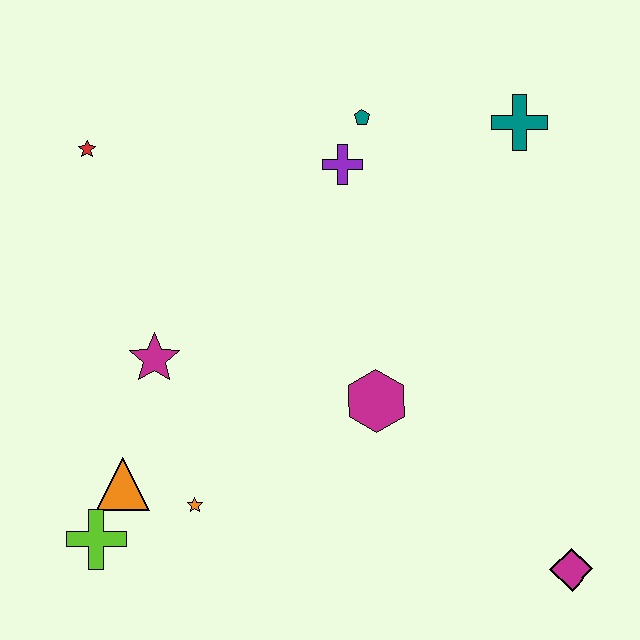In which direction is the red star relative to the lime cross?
The red star is above the lime cross.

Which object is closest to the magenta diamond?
The magenta hexagon is closest to the magenta diamond.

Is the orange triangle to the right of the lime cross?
Yes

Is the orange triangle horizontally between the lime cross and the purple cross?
Yes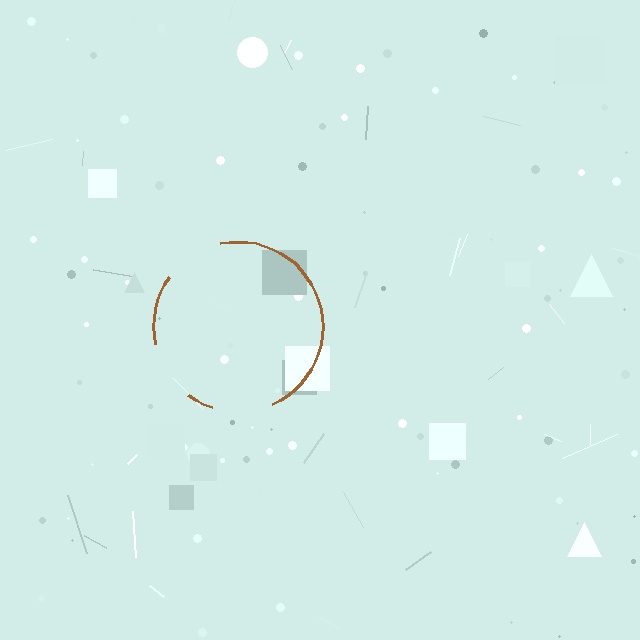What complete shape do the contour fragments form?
The contour fragments form a circle.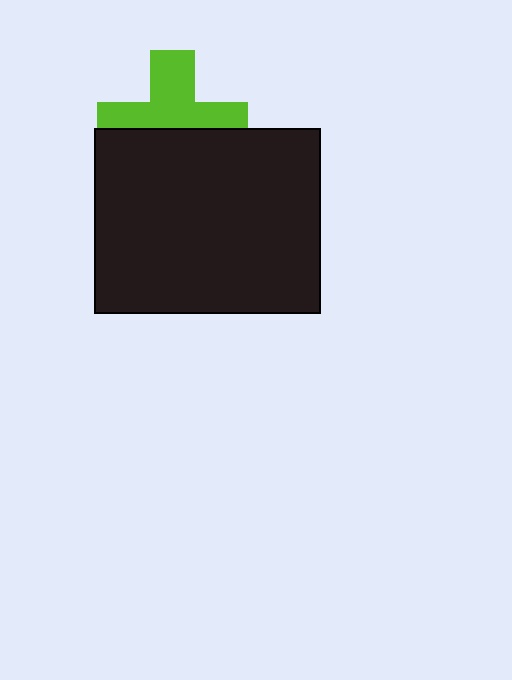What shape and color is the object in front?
The object in front is a black rectangle.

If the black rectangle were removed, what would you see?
You would see the complete lime cross.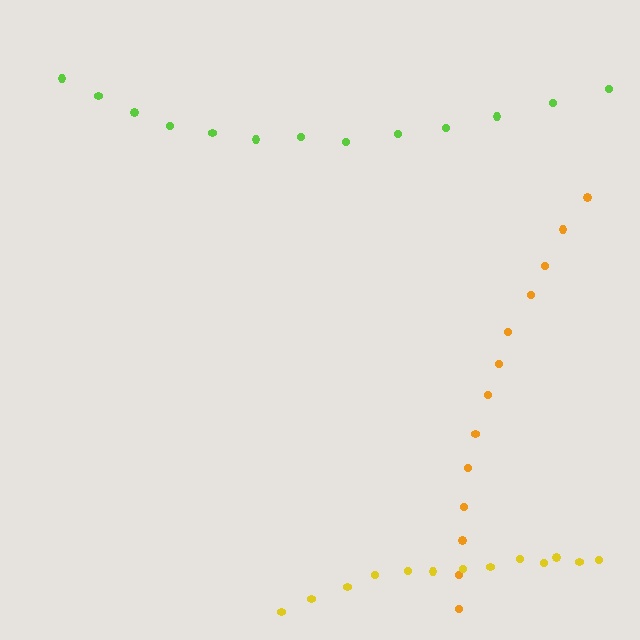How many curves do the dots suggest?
There are 3 distinct paths.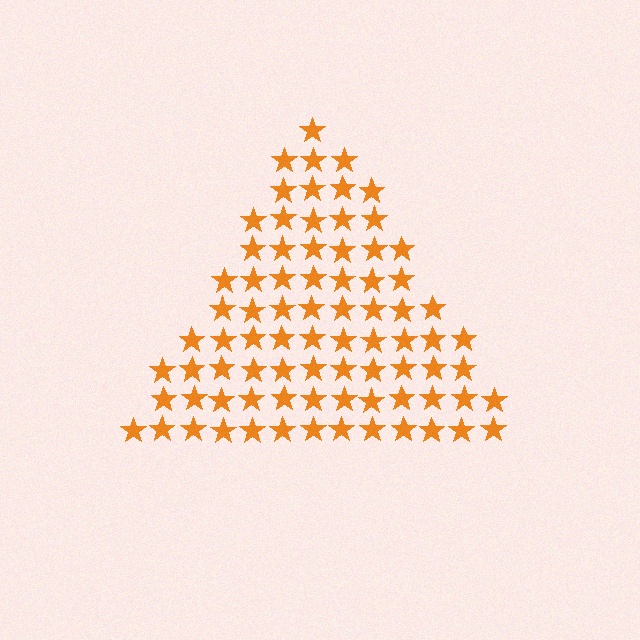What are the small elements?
The small elements are stars.